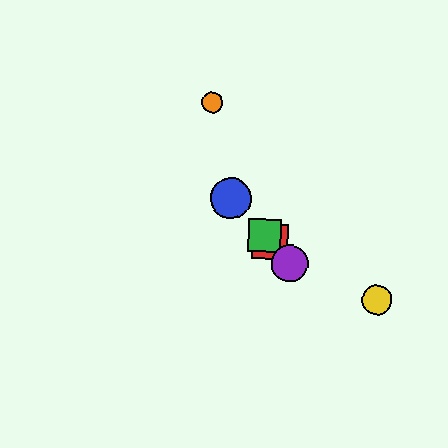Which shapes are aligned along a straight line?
The red square, the blue circle, the green square, the purple circle are aligned along a straight line.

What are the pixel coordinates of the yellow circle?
The yellow circle is at (377, 300).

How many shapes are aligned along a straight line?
4 shapes (the red square, the blue circle, the green square, the purple circle) are aligned along a straight line.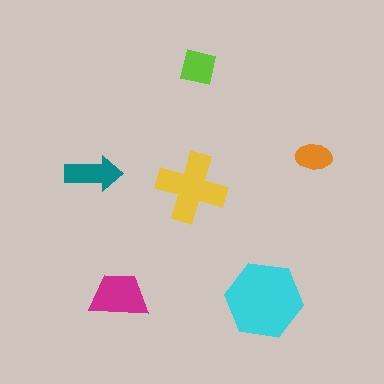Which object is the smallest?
The orange ellipse.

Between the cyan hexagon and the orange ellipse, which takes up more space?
The cyan hexagon.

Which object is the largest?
The cyan hexagon.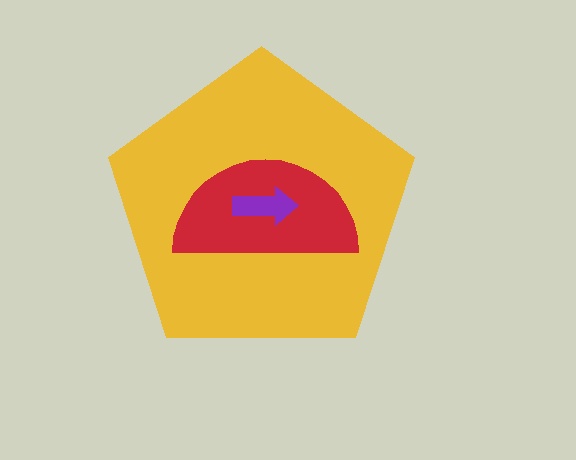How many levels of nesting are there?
3.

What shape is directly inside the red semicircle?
The purple arrow.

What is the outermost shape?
The yellow pentagon.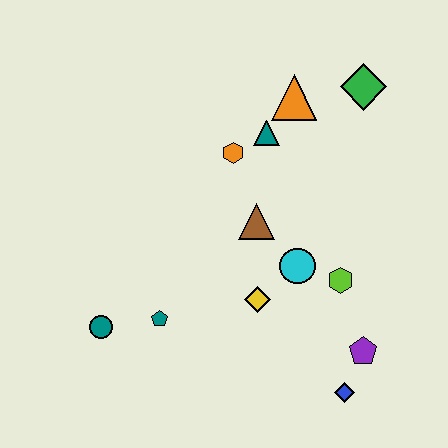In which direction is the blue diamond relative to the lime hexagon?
The blue diamond is below the lime hexagon.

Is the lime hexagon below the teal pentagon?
No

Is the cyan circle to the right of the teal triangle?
Yes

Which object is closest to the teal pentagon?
The teal circle is closest to the teal pentagon.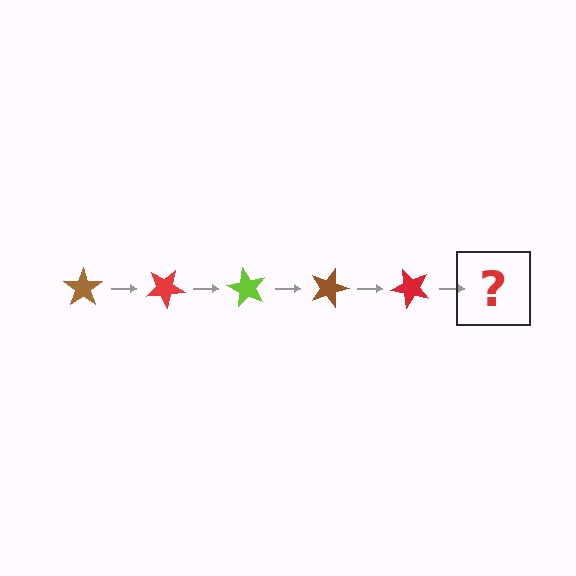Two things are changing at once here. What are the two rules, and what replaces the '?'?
The two rules are that it rotates 30 degrees each step and the color cycles through brown, red, and lime. The '?' should be a lime star, rotated 150 degrees from the start.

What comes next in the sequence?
The next element should be a lime star, rotated 150 degrees from the start.